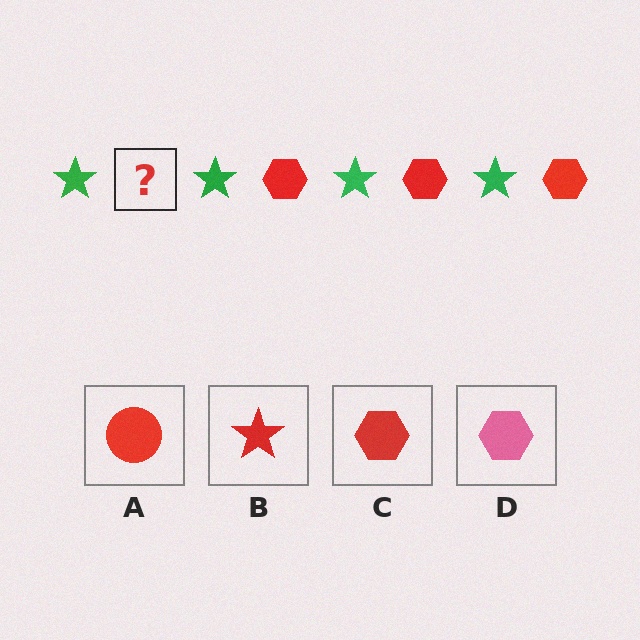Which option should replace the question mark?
Option C.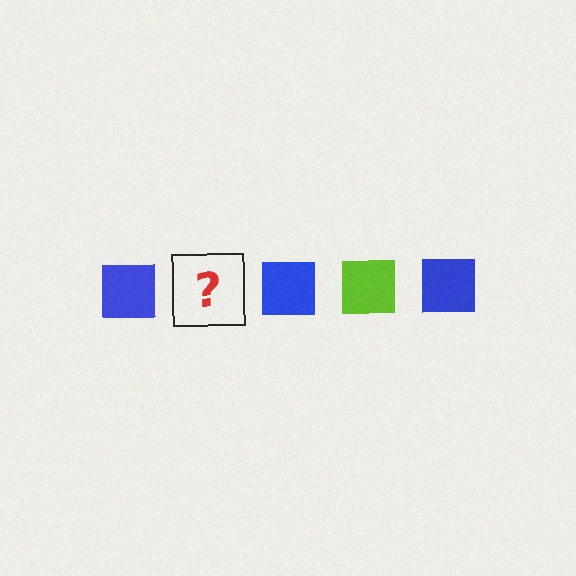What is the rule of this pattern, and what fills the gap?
The rule is that the pattern cycles through blue, lime squares. The gap should be filled with a lime square.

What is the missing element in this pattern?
The missing element is a lime square.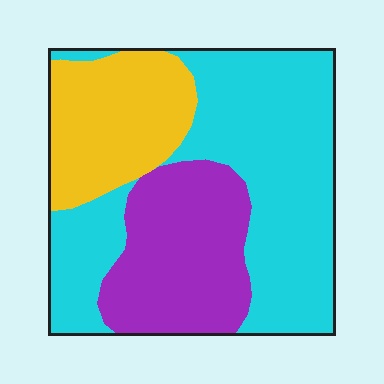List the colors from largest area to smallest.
From largest to smallest: cyan, purple, yellow.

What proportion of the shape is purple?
Purple covers 27% of the shape.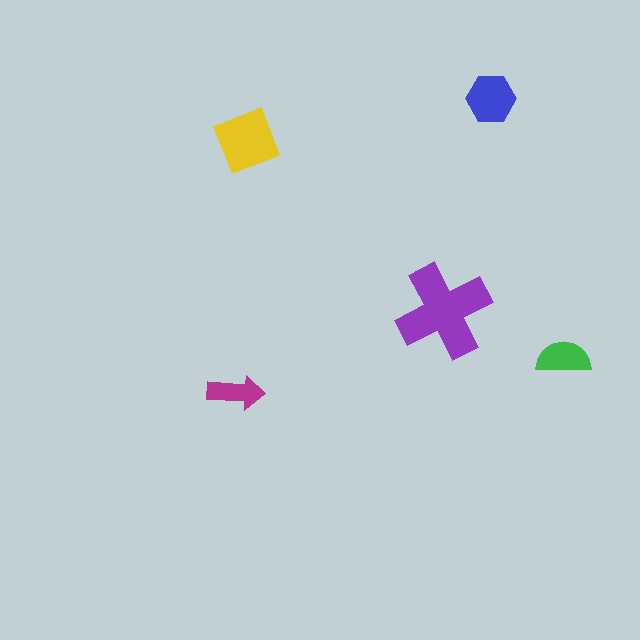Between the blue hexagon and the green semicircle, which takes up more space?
The blue hexagon.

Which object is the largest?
The purple cross.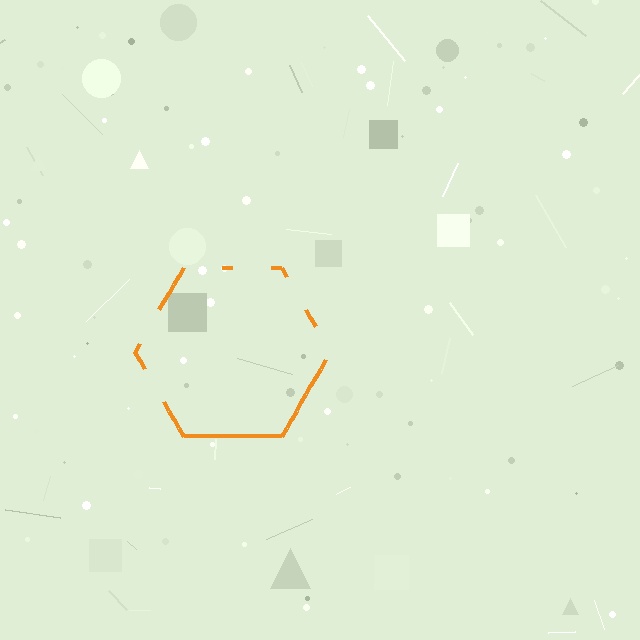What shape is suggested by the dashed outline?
The dashed outline suggests a hexagon.